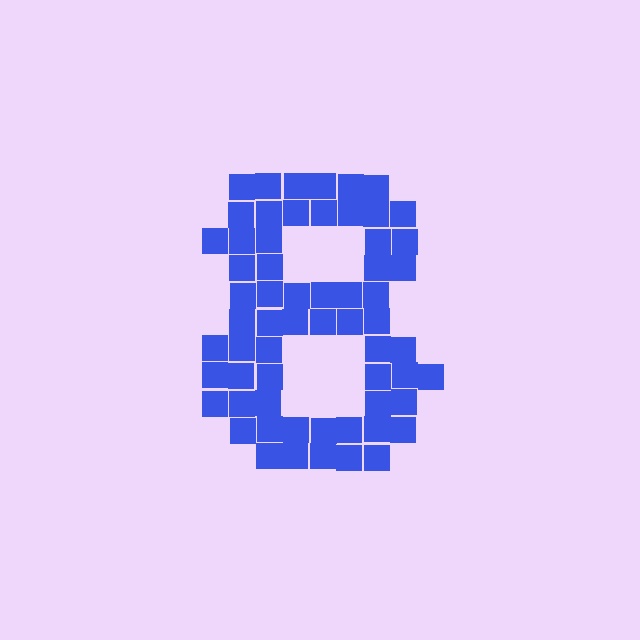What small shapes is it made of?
It is made of small squares.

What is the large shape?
The large shape is the digit 8.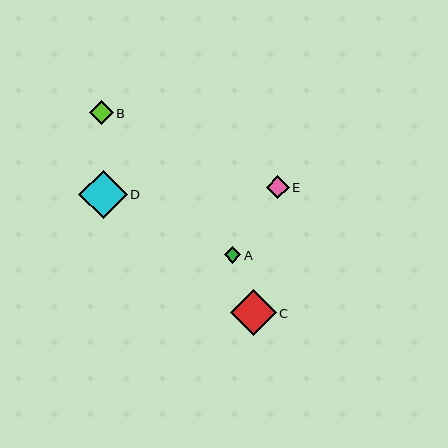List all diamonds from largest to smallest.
From largest to smallest: D, C, B, E, A.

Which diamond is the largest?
Diamond D is the largest with a size of approximately 49 pixels.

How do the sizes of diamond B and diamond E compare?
Diamond B and diamond E are approximately the same size.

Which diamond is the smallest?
Diamond A is the smallest with a size of approximately 17 pixels.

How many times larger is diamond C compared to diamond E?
Diamond C is approximately 2.0 times the size of diamond E.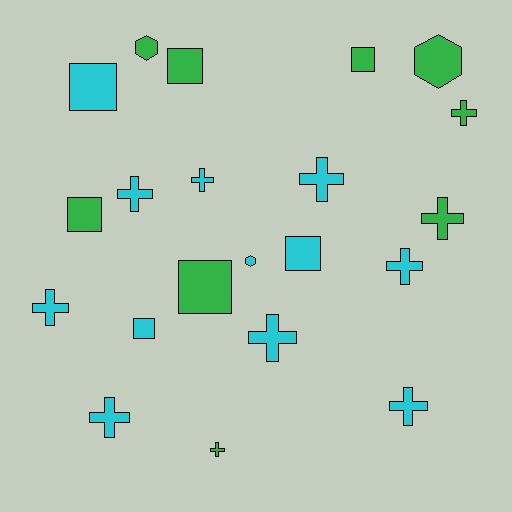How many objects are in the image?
There are 21 objects.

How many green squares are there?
There are 4 green squares.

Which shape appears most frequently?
Cross, with 11 objects.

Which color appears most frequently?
Cyan, with 12 objects.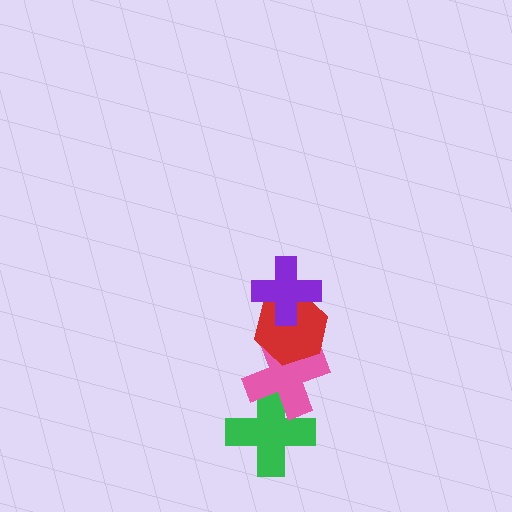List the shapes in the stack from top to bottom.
From top to bottom: the purple cross, the red hexagon, the pink cross, the green cross.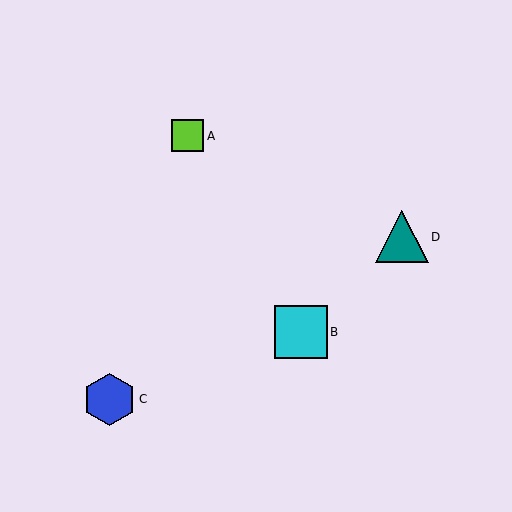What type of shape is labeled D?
Shape D is a teal triangle.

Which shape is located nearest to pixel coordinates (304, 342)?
The cyan square (labeled B) at (301, 332) is nearest to that location.